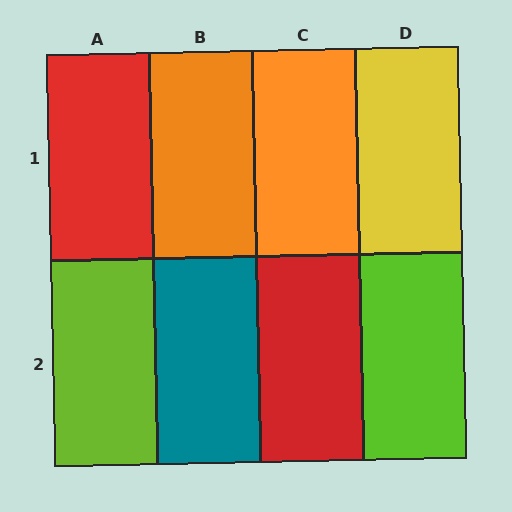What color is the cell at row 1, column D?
Yellow.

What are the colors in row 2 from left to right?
Lime, teal, red, lime.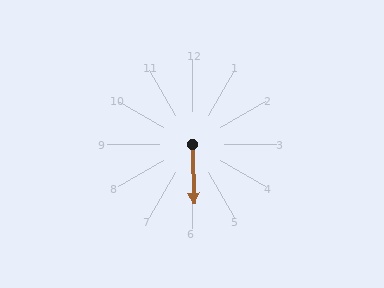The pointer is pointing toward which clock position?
Roughly 6 o'clock.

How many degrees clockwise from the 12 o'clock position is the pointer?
Approximately 178 degrees.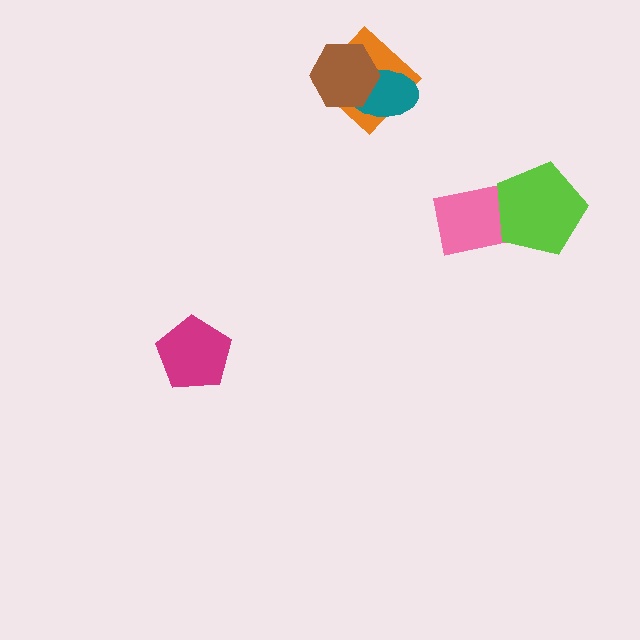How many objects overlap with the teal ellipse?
2 objects overlap with the teal ellipse.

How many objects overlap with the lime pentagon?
1 object overlaps with the lime pentagon.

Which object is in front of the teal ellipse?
The brown hexagon is in front of the teal ellipse.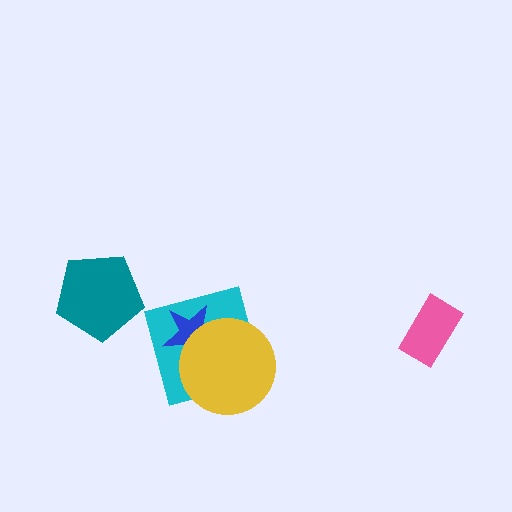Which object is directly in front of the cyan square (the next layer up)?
The blue star is directly in front of the cyan square.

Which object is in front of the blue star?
The yellow circle is in front of the blue star.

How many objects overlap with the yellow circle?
2 objects overlap with the yellow circle.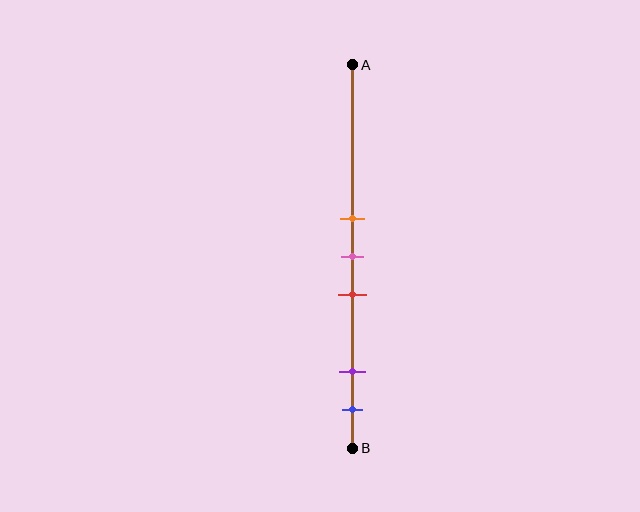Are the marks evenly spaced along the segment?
No, the marks are not evenly spaced.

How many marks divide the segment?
There are 5 marks dividing the segment.